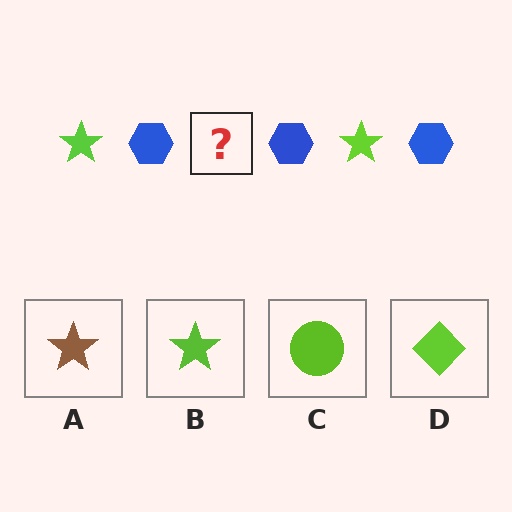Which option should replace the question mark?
Option B.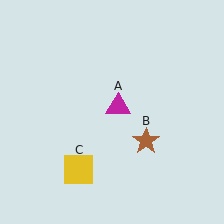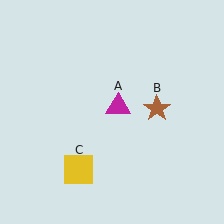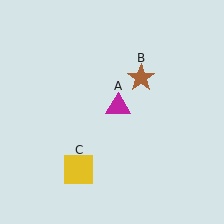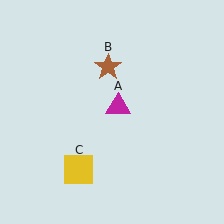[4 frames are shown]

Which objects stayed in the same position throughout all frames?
Magenta triangle (object A) and yellow square (object C) remained stationary.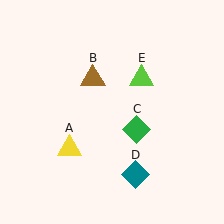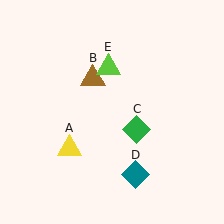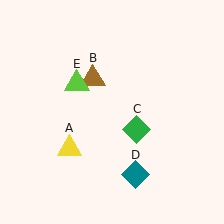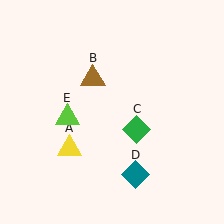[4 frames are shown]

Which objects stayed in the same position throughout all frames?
Yellow triangle (object A) and brown triangle (object B) and green diamond (object C) and teal diamond (object D) remained stationary.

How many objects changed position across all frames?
1 object changed position: lime triangle (object E).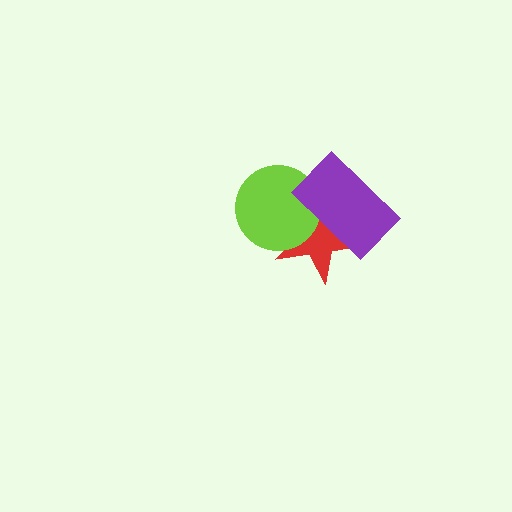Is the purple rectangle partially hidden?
No, no other shape covers it.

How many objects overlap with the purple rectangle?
2 objects overlap with the purple rectangle.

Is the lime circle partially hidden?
Yes, it is partially covered by another shape.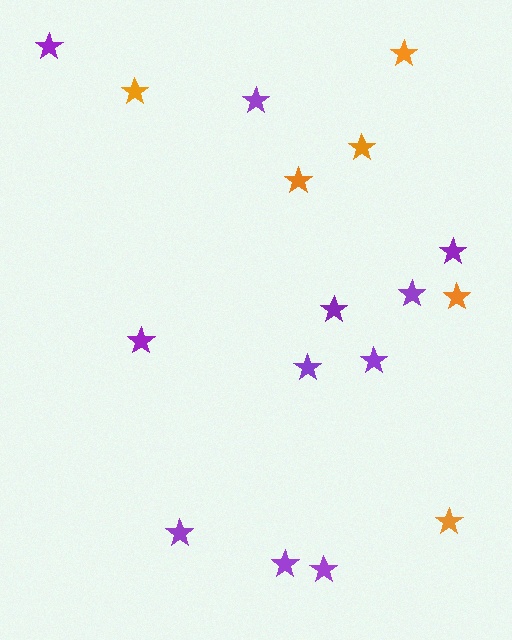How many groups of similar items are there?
There are 2 groups: one group of orange stars (6) and one group of purple stars (11).